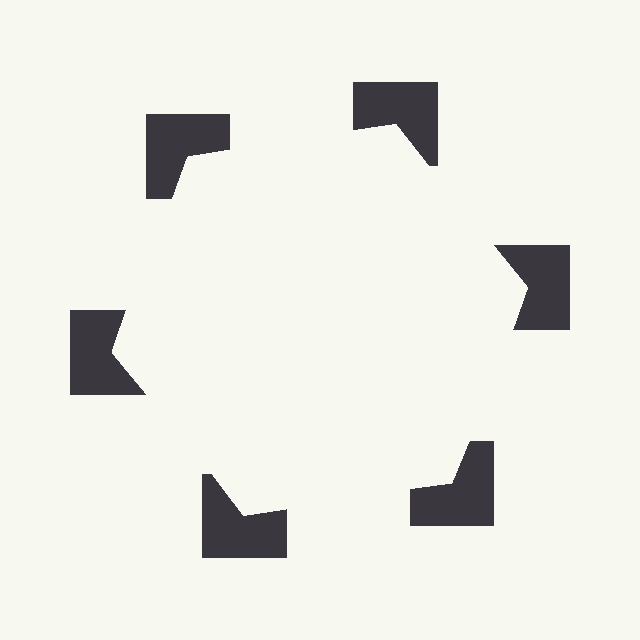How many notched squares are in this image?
There are 6 — one at each vertex of the illusory hexagon.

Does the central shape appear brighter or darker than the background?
It typically appears slightly brighter than the background, even though no actual brightness change is drawn.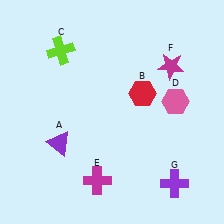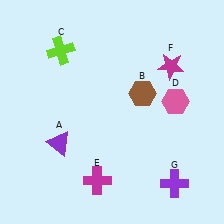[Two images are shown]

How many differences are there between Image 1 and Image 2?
There is 1 difference between the two images.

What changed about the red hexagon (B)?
In Image 1, B is red. In Image 2, it changed to brown.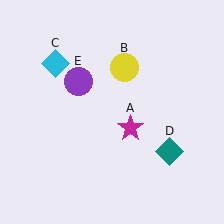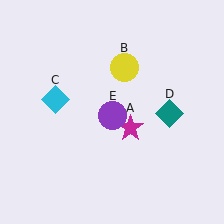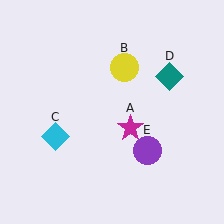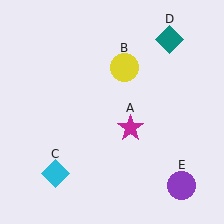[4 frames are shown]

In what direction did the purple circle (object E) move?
The purple circle (object E) moved down and to the right.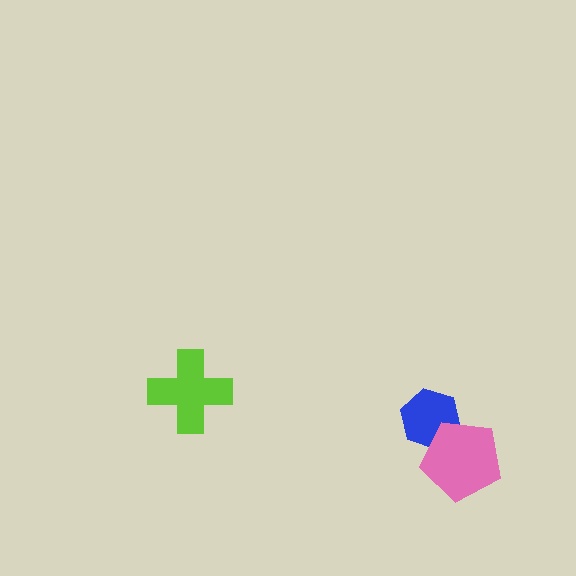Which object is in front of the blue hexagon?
The pink pentagon is in front of the blue hexagon.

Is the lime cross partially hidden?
No, no other shape covers it.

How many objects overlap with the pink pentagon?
1 object overlaps with the pink pentagon.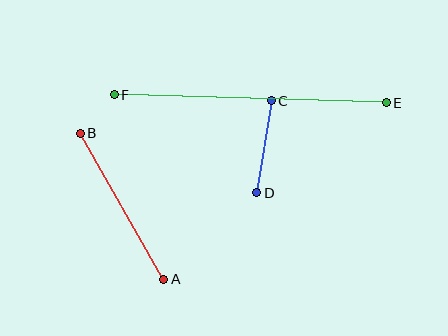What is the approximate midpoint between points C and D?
The midpoint is at approximately (264, 147) pixels.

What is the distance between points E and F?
The distance is approximately 272 pixels.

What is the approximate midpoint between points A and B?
The midpoint is at approximately (122, 206) pixels.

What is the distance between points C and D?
The distance is approximately 93 pixels.